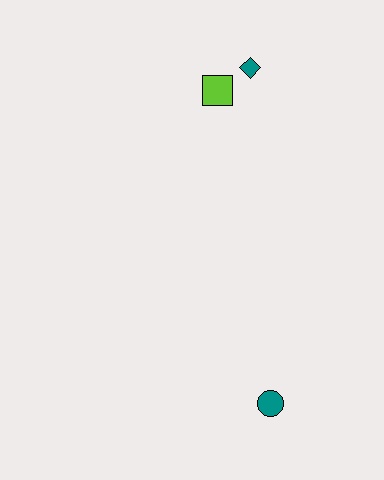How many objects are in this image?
There are 3 objects.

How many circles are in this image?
There is 1 circle.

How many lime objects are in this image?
There is 1 lime object.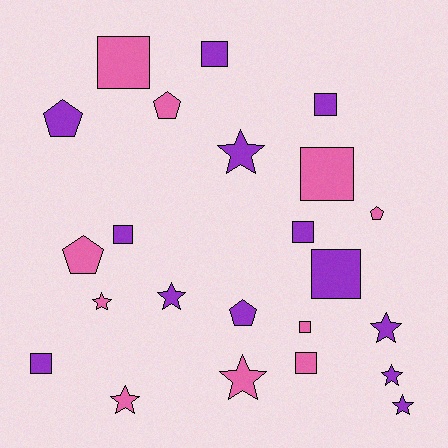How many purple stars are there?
There are 5 purple stars.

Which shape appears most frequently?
Square, with 10 objects.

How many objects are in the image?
There are 23 objects.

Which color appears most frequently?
Purple, with 13 objects.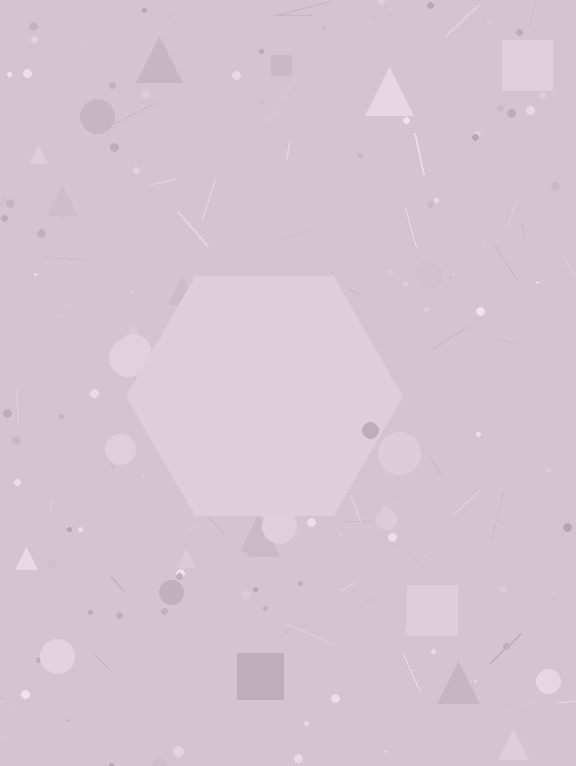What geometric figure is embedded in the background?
A hexagon is embedded in the background.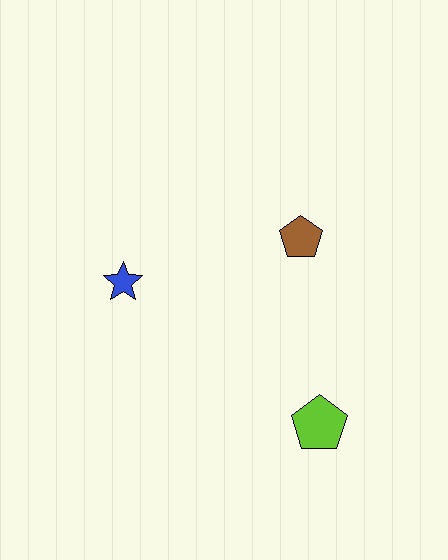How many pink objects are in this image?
There are no pink objects.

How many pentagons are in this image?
There are 2 pentagons.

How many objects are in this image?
There are 3 objects.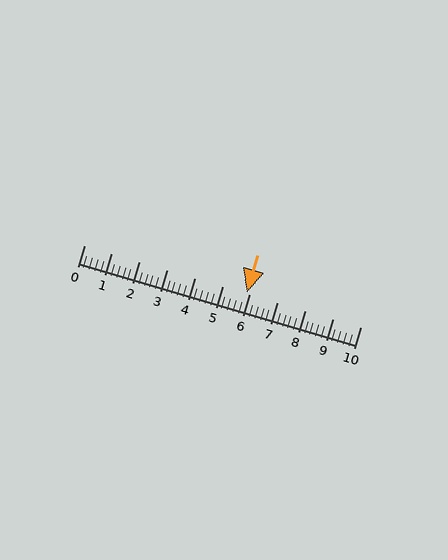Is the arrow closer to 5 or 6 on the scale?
The arrow is closer to 6.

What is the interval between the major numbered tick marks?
The major tick marks are spaced 1 units apart.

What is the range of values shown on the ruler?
The ruler shows values from 0 to 10.